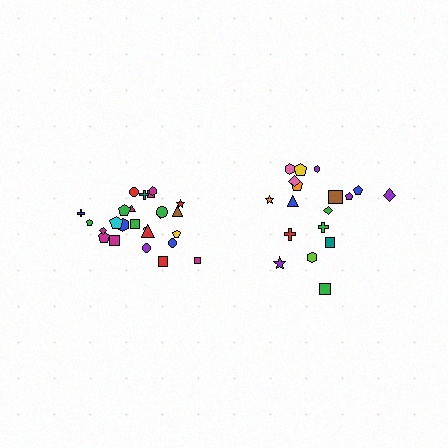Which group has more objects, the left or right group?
The left group.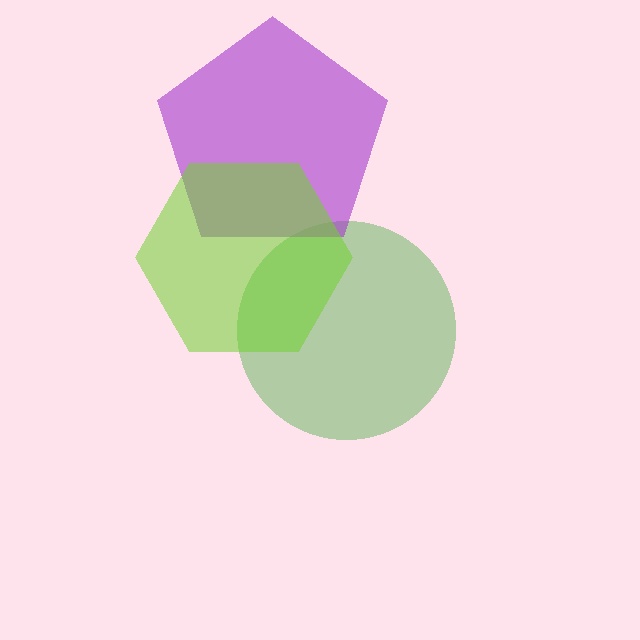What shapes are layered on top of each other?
The layered shapes are: a green circle, a purple pentagon, a lime hexagon.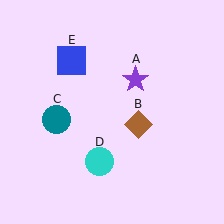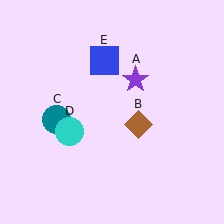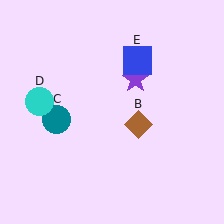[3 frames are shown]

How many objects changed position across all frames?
2 objects changed position: cyan circle (object D), blue square (object E).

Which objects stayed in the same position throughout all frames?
Purple star (object A) and brown diamond (object B) and teal circle (object C) remained stationary.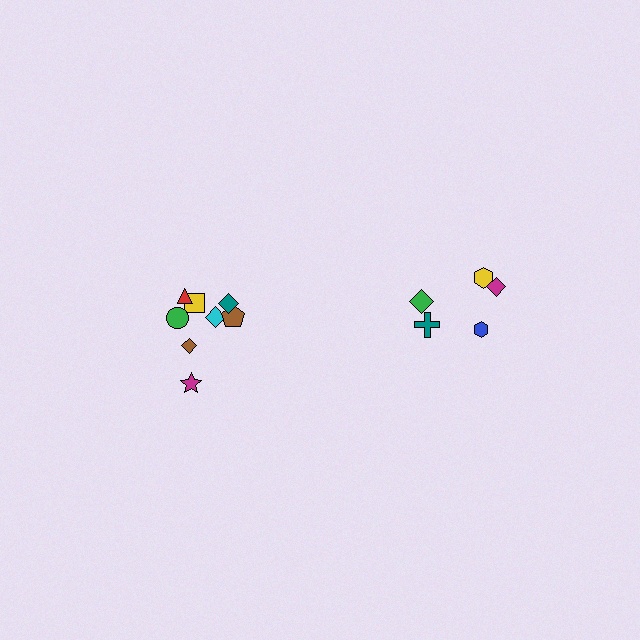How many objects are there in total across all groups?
There are 13 objects.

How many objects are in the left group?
There are 8 objects.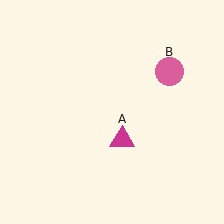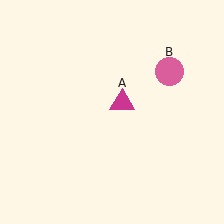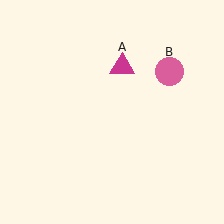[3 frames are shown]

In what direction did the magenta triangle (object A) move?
The magenta triangle (object A) moved up.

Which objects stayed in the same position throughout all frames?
Pink circle (object B) remained stationary.